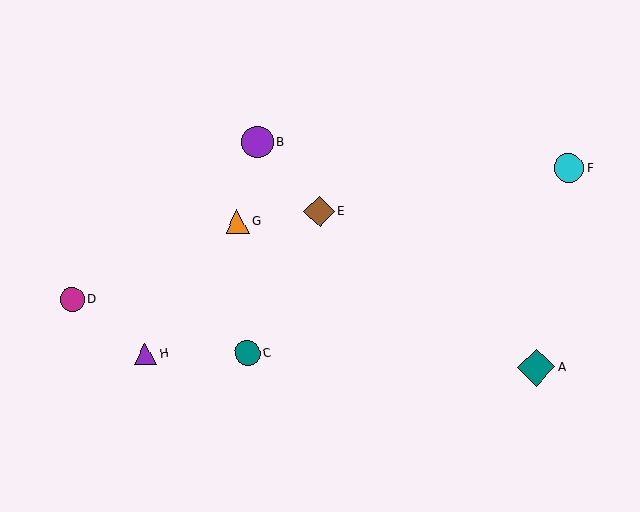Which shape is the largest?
The teal diamond (labeled A) is the largest.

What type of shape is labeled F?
Shape F is a cyan circle.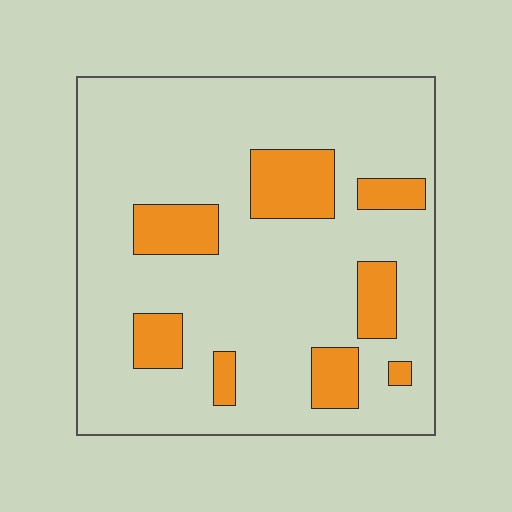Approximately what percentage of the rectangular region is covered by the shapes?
Approximately 20%.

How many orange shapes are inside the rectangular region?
8.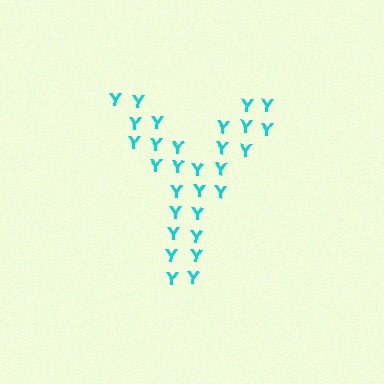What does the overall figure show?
The overall figure shows the letter Y.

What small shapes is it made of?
It is made of small letter Y's.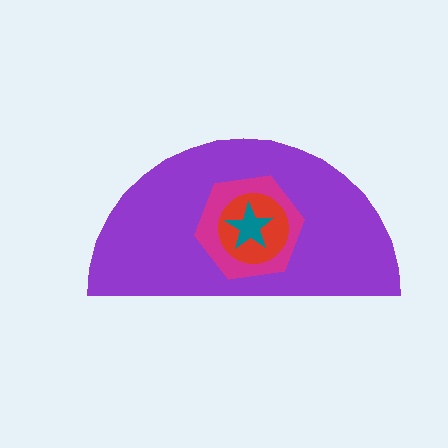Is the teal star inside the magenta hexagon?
Yes.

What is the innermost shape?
The teal star.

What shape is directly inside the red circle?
The teal star.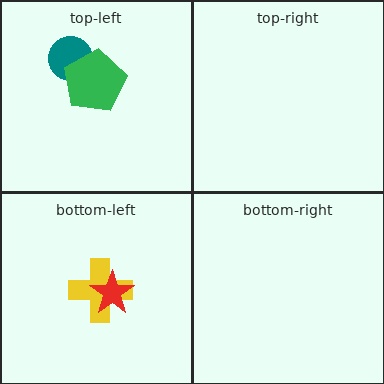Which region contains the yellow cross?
The bottom-left region.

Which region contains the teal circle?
The top-left region.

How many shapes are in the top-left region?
2.